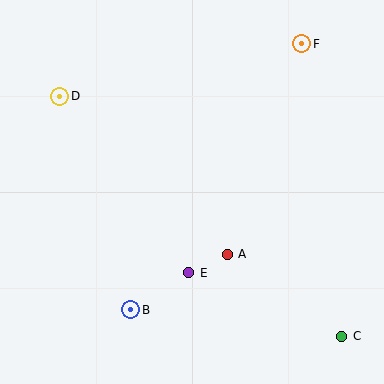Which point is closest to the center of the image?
Point A at (227, 254) is closest to the center.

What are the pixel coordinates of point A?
Point A is at (227, 254).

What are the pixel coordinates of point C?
Point C is at (342, 336).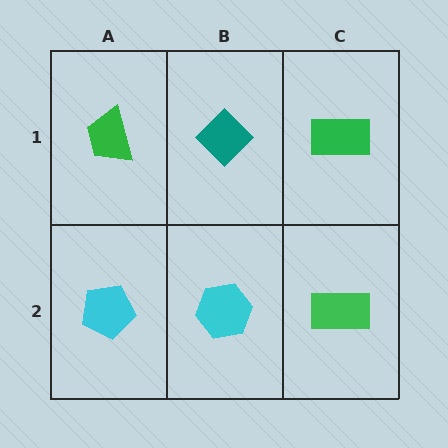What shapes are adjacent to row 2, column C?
A green rectangle (row 1, column C), a cyan hexagon (row 2, column B).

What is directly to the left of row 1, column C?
A teal diamond.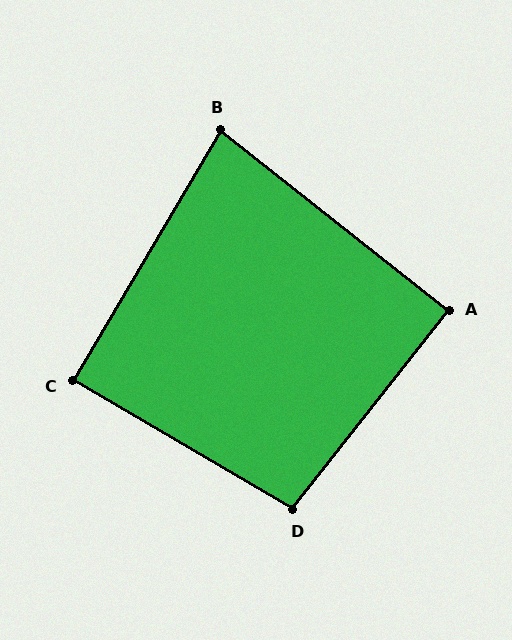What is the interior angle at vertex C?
Approximately 90 degrees (approximately right).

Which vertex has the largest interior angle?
D, at approximately 98 degrees.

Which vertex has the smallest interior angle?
B, at approximately 82 degrees.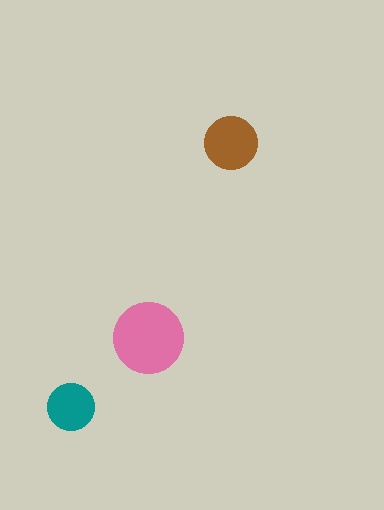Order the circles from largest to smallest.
the pink one, the brown one, the teal one.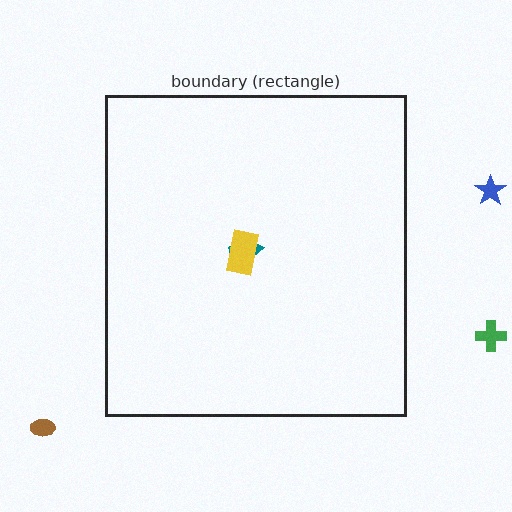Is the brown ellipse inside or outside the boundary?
Outside.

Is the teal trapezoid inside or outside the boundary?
Inside.